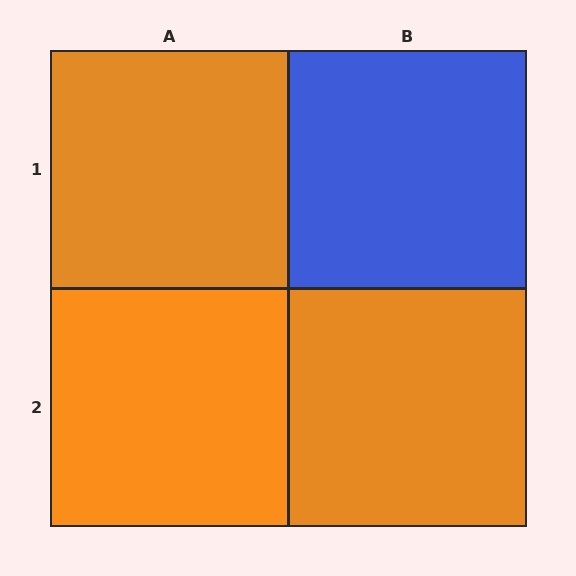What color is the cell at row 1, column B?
Blue.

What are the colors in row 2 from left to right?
Orange, orange.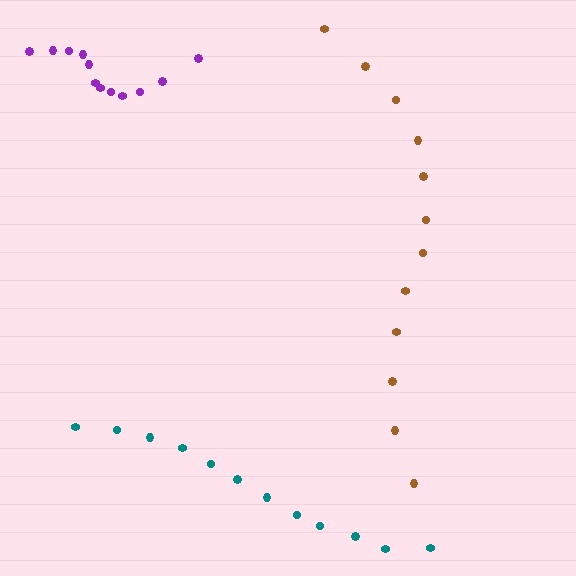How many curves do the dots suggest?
There are 3 distinct paths.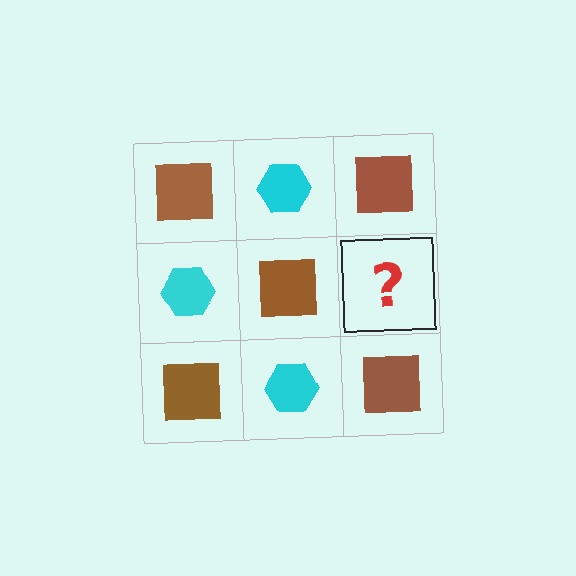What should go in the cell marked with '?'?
The missing cell should contain a cyan hexagon.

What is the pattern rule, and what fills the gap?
The rule is that it alternates brown square and cyan hexagon in a checkerboard pattern. The gap should be filled with a cyan hexagon.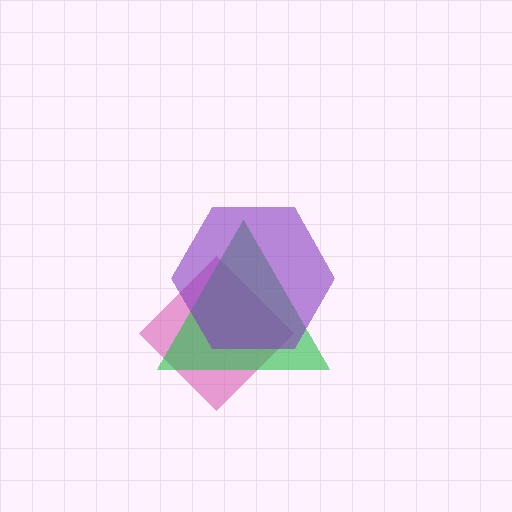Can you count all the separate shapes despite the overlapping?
Yes, there are 3 separate shapes.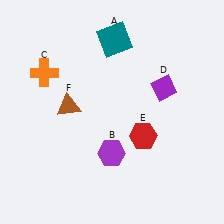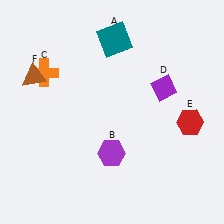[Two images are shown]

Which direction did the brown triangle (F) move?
The brown triangle (F) moved left.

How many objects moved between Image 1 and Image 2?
2 objects moved between the two images.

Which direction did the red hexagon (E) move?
The red hexagon (E) moved right.